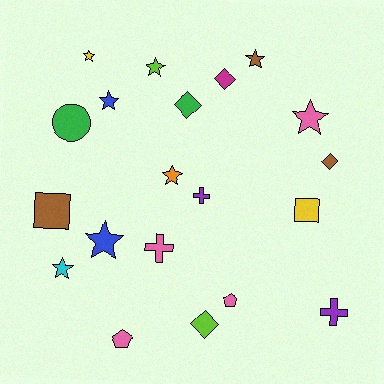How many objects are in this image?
There are 20 objects.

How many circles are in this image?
There is 1 circle.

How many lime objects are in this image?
There are 2 lime objects.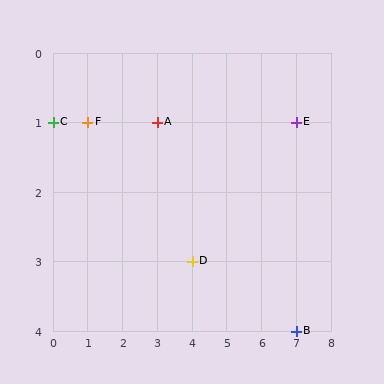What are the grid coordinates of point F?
Point F is at grid coordinates (1, 1).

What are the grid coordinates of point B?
Point B is at grid coordinates (7, 4).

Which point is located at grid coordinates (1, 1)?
Point F is at (1, 1).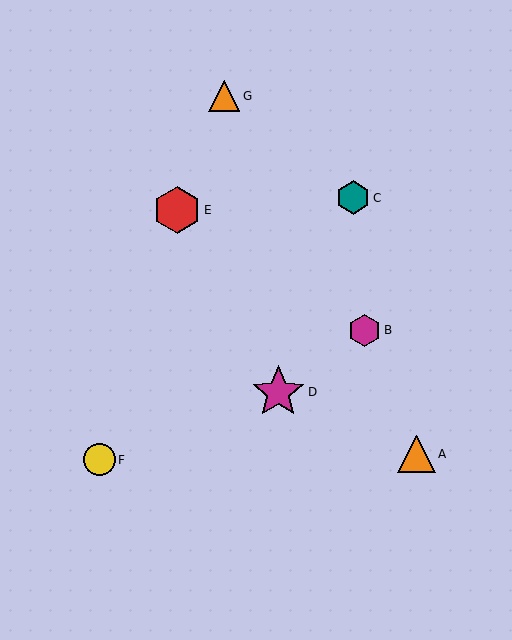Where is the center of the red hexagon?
The center of the red hexagon is at (177, 210).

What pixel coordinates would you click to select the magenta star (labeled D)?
Click at (278, 392) to select the magenta star D.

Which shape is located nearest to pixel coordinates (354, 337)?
The magenta hexagon (labeled B) at (364, 330) is nearest to that location.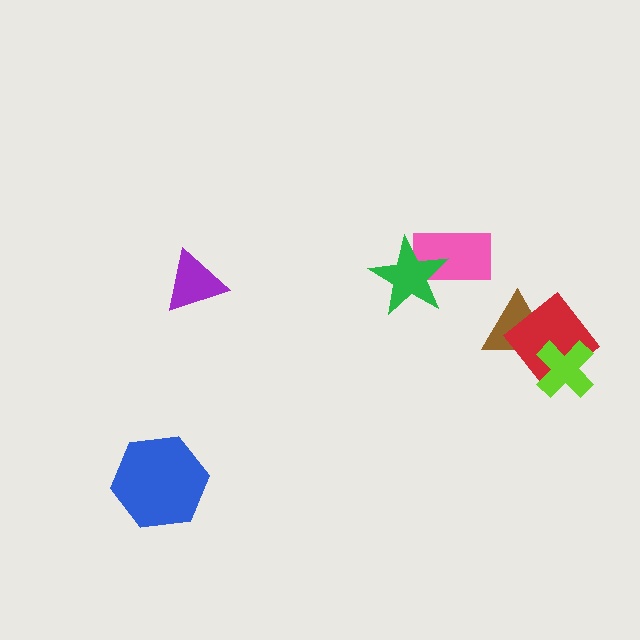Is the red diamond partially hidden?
Yes, it is partially covered by another shape.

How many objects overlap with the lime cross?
2 objects overlap with the lime cross.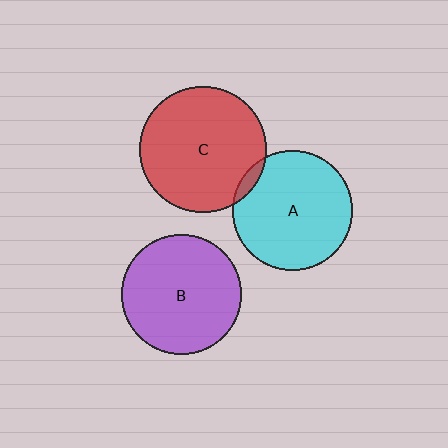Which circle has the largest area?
Circle C (red).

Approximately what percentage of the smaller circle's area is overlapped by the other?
Approximately 5%.